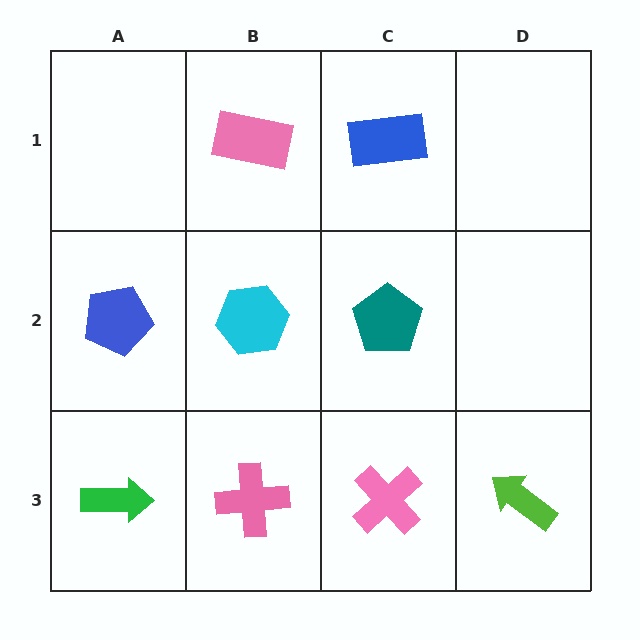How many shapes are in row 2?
3 shapes.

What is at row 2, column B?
A cyan hexagon.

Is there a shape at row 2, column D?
No, that cell is empty.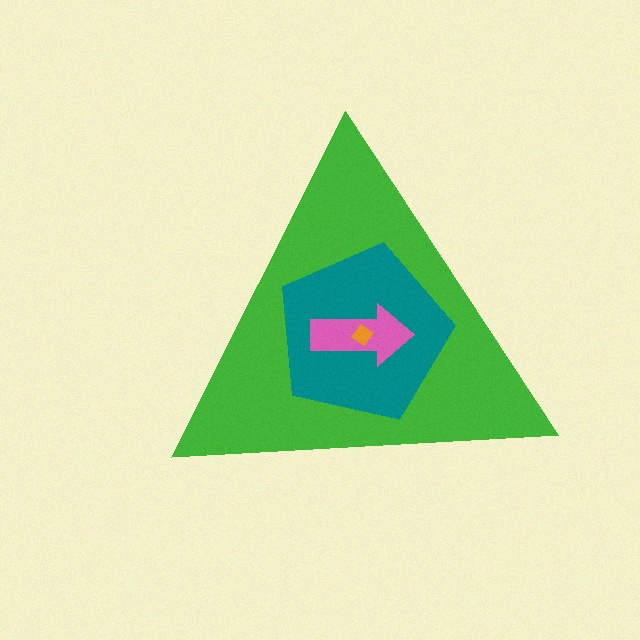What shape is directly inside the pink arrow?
The orange diamond.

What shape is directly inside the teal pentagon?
The pink arrow.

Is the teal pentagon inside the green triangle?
Yes.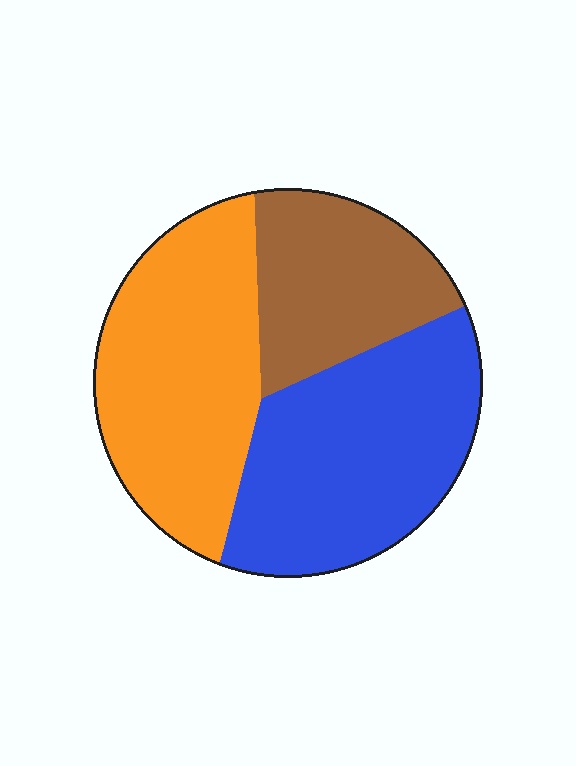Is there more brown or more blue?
Blue.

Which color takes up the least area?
Brown, at roughly 25%.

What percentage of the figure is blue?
Blue covers around 40% of the figure.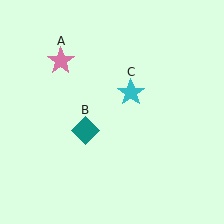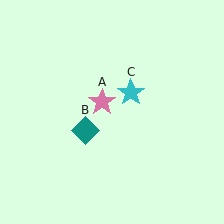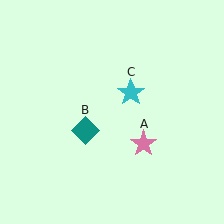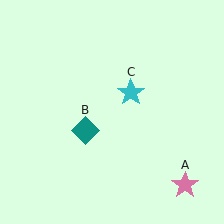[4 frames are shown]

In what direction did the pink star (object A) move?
The pink star (object A) moved down and to the right.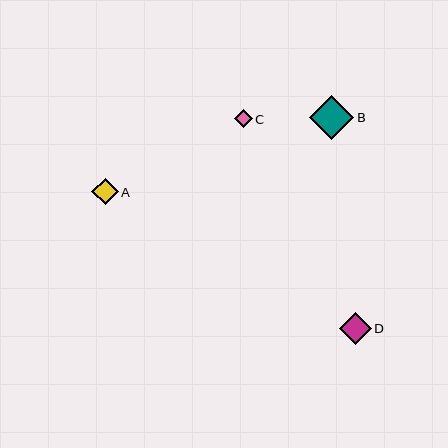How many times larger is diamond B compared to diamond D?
Diamond B is approximately 1.4 times the size of diamond D.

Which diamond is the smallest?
Diamond C is the smallest with a size of approximately 18 pixels.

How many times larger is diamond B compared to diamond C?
Diamond B is approximately 2.4 times the size of diamond C.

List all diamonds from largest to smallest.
From largest to smallest: B, D, A, C.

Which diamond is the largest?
Diamond B is the largest with a size of approximately 44 pixels.